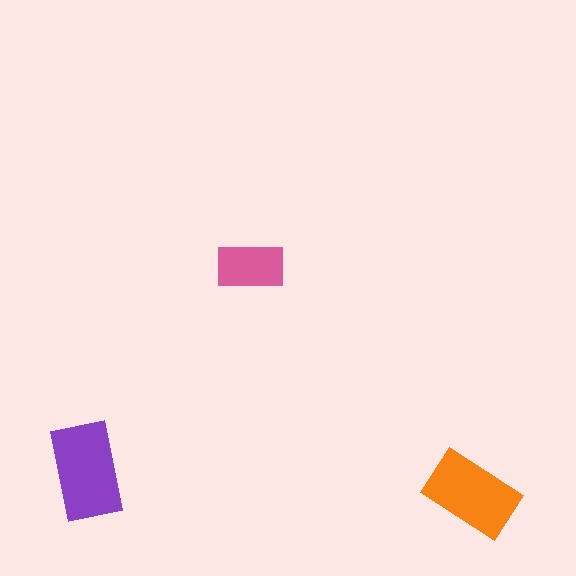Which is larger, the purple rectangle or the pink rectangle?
The purple one.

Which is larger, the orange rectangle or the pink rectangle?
The orange one.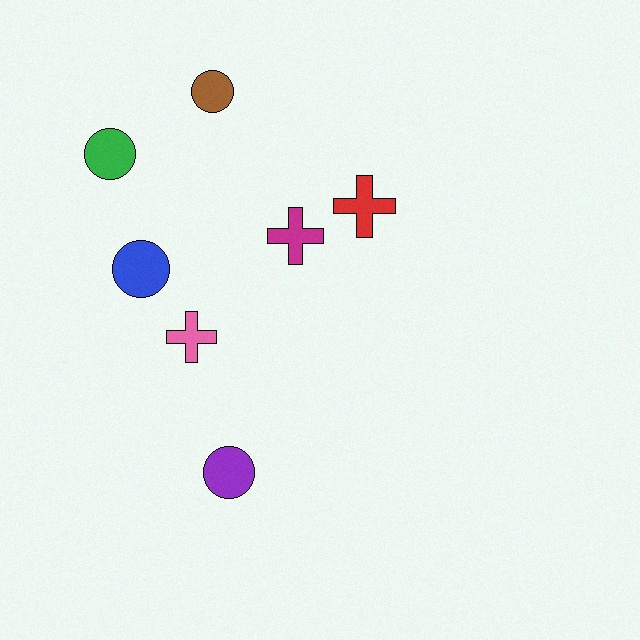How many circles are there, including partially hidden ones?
There are 4 circles.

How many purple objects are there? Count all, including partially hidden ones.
There is 1 purple object.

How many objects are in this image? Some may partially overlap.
There are 7 objects.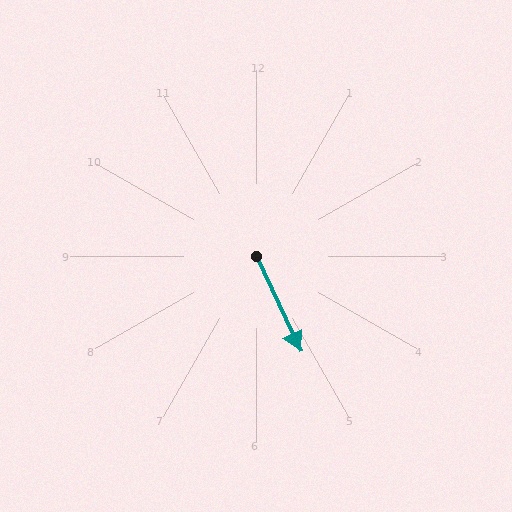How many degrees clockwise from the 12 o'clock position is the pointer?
Approximately 155 degrees.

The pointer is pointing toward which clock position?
Roughly 5 o'clock.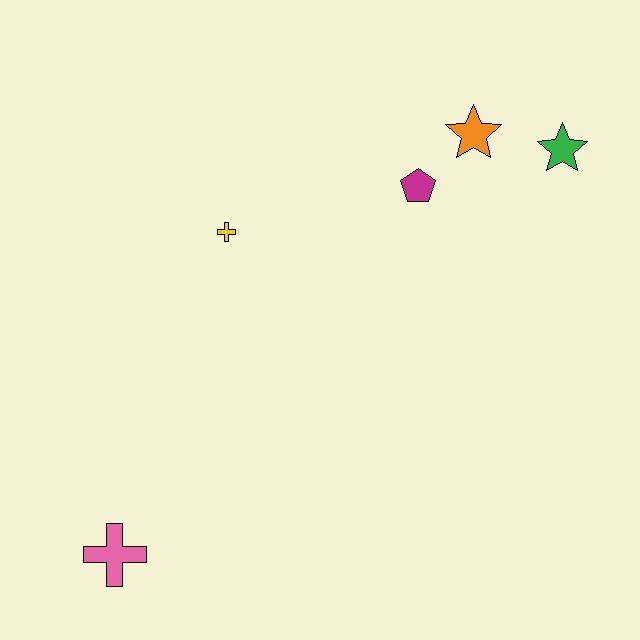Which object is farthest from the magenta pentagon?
The pink cross is farthest from the magenta pentagon.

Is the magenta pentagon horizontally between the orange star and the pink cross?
Yes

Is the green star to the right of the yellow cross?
Yes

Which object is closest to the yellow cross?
The magenta pentagon is closest to the yellow cross.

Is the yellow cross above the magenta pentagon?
No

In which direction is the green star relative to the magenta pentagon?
The green star is to the right of the magenta pentagon.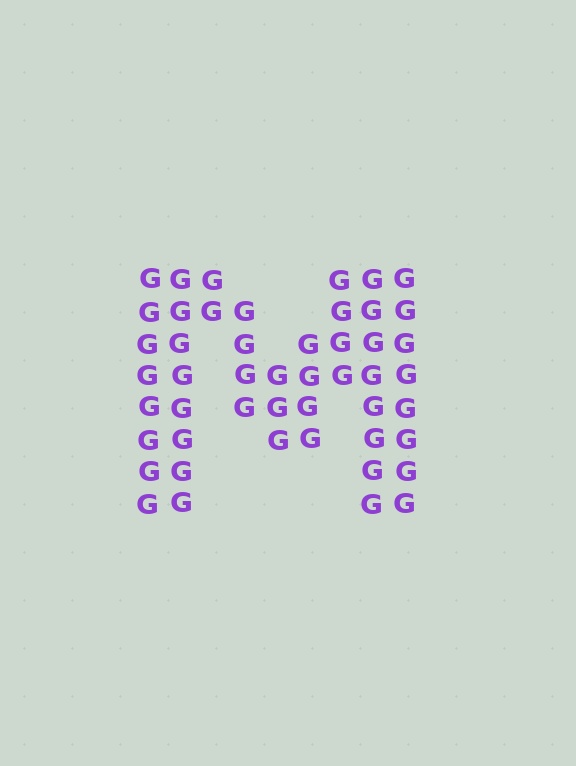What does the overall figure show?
The overall figure shows the letter M.